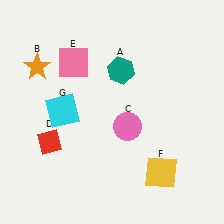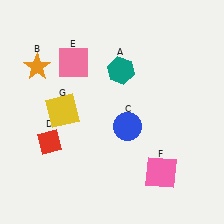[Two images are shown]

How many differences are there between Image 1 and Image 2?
There are 3 differences between the two images.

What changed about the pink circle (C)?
In Image 1, C is pink. In Image 2, it changed to blue.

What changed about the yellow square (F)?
In Image 1, F is yellow. In Image 2, it changed to pink.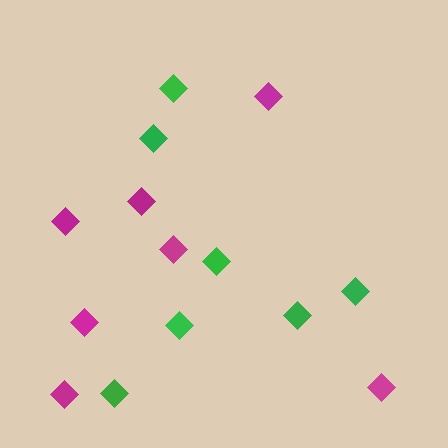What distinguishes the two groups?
There are 2 groups: one group of magenta diamonds (7) and one group of green diamonds (7).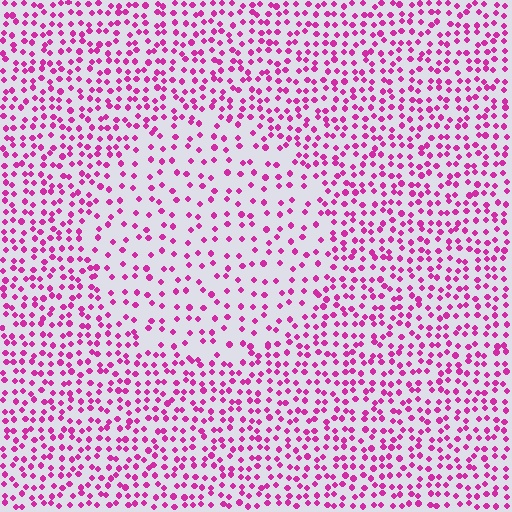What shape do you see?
I see a circle.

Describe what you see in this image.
The image contains small magenta elements arranged at two different densities. A circle-shaped region is visible where the elements are less densely packed than the surrounding area.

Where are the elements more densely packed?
The elements are more densely packed outside the circle boundary.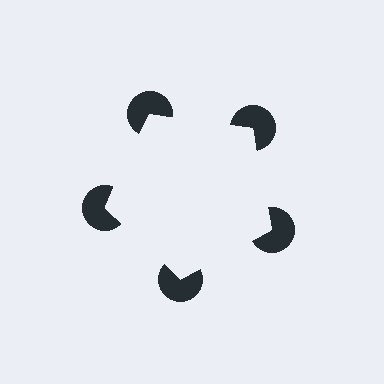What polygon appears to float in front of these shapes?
An illusory pentagon — its edges are inferred from the aligned wedge cuts in the pac-man discs, not physically drawn.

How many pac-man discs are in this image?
There are 5 — one at each vertex of the illusory pentagon.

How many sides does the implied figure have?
5 sides.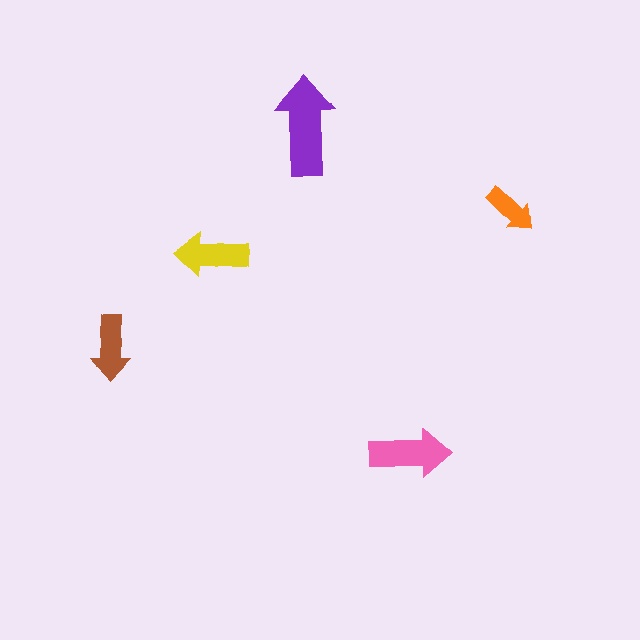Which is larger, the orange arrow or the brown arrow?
The brown one.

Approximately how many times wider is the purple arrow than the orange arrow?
About 2 times wider.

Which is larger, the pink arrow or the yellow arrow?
The pink one.